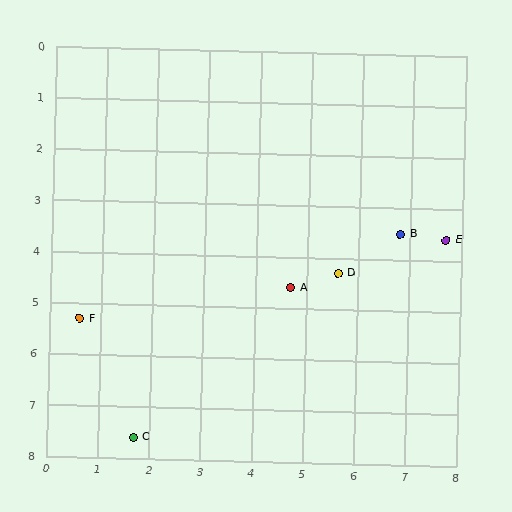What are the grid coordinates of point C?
Point C is at approximately (1.7, 7.6).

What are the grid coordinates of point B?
Point B is at approximately (6.8, 3.5).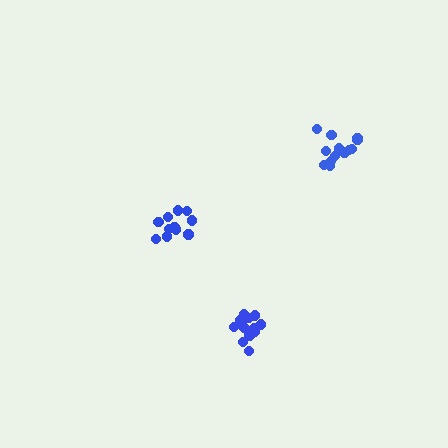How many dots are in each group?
Group 1: 13 dots, Group 2: 11 dots, Group 3: 14 dots (38 total).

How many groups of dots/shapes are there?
There are 3 groups.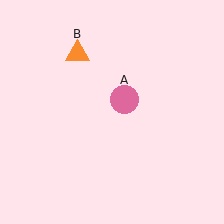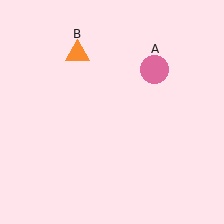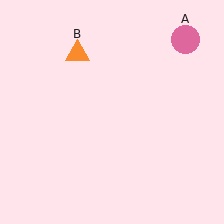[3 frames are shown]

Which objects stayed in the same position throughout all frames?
Orange triangle (object B) remained stationary.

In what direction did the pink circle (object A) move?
The pink circle (object A) moved up and to the right.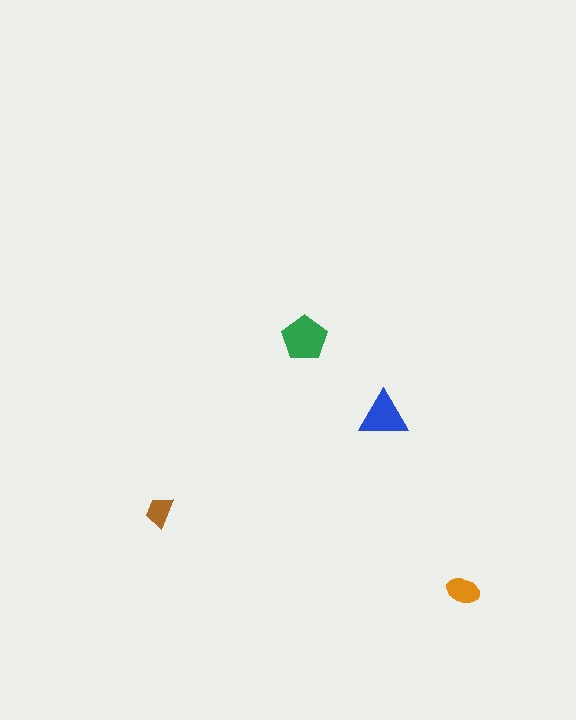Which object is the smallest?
The brown trapezoid.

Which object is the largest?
The green pentagon.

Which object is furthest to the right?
The orange ellipse is rightmost.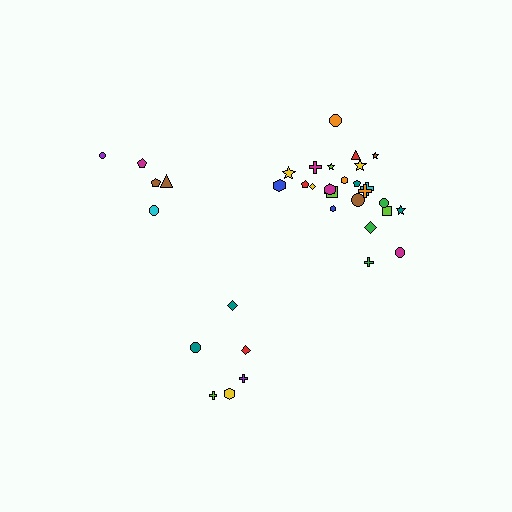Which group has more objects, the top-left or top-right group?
The top-right group.